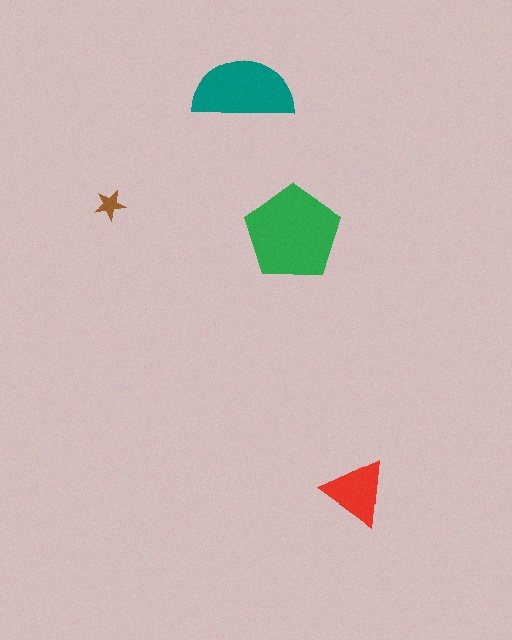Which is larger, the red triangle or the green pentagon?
The green pentagon.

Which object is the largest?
The green pentagon.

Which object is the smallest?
The brown star.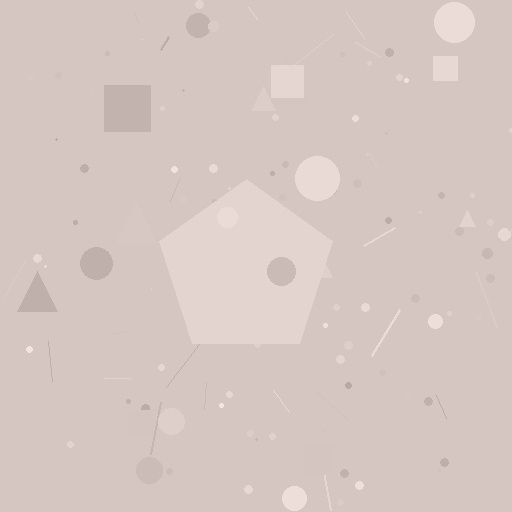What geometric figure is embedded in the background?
A pentagon is embedded in the background.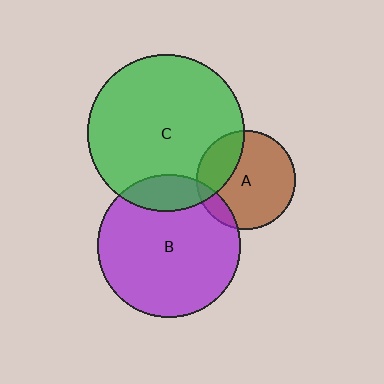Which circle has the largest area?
Circle C (green).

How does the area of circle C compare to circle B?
Approximately 1.2 times.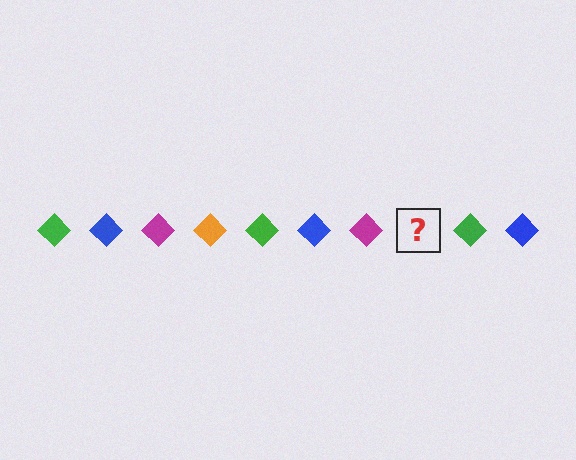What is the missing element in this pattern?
The missing element is an orange diamond.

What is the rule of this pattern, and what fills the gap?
The rule is that the pattern cycles through green, blue, magenta, orange diamonds. The gap should be filled with an orange diamond.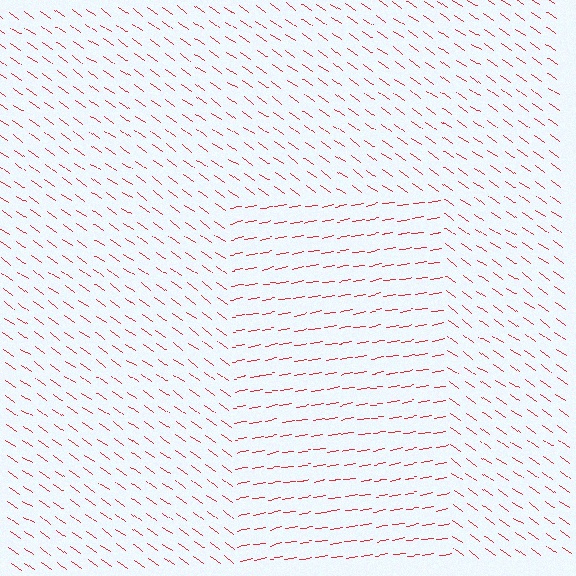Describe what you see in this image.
The image is filled with small red line segments. A rectangle region in the image has lines oriented differently from the surrounding lines, creating a visible texture boundary.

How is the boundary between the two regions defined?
The boundary is defined purely by a change in line orientation (approximately 45 degrees difference). All lines are the same color and thickness.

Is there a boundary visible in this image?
Yes, there is a texture boundary formed by a change in line orientation.